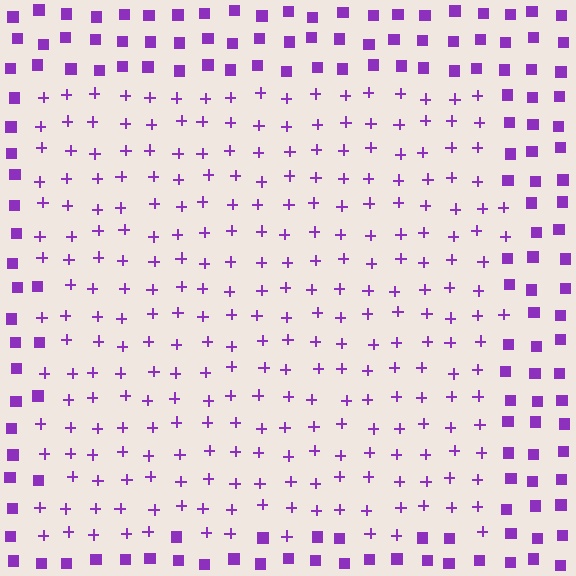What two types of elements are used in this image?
The image uses plus signs inside the rectangle region and squares outside it.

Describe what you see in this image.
The image is filled with small purple elements arranged in a uniform grid. A rectangle-shaped region contains plus signs, while the surrounding area contains squares. The boundary is defined purely by the change in element shape.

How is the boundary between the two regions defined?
The boundary is defined by a change in element shape: plus signs inside vs. squares outside. All elements share the same color and spacing.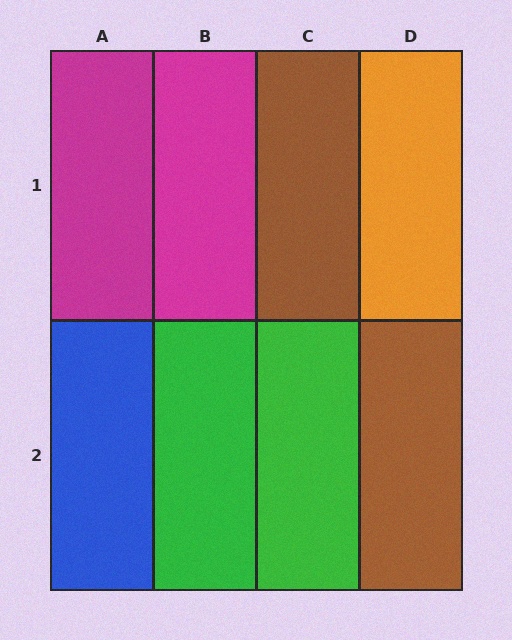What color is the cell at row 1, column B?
Magenta.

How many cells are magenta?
2 cells are magenta.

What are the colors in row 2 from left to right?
Blue, green, green, brown.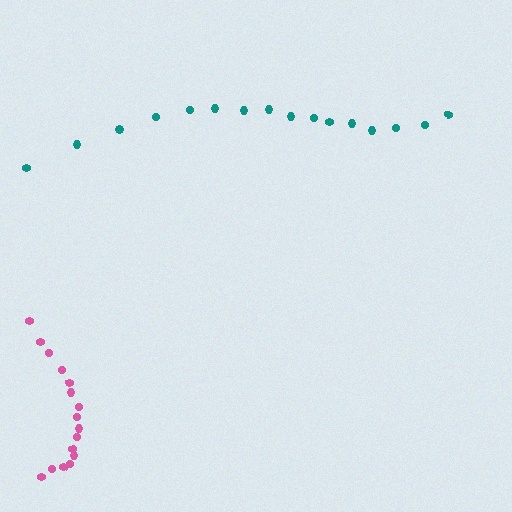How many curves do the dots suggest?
There are 2 distinct paths.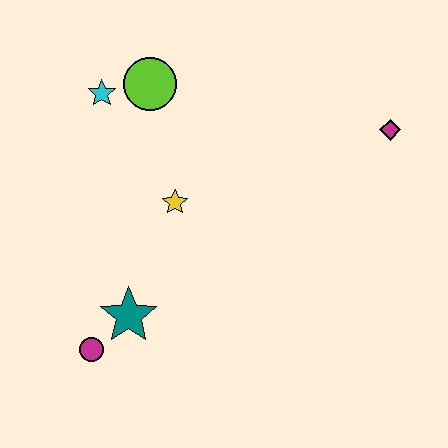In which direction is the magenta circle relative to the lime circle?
The magenta circle is below the lime circle.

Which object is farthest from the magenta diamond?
The magenta circle is farthest from the magenta diamond.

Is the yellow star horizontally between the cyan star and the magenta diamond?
Yes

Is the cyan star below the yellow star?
No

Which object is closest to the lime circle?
The cyan star is closest to the lime circle.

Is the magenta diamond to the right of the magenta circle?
Yes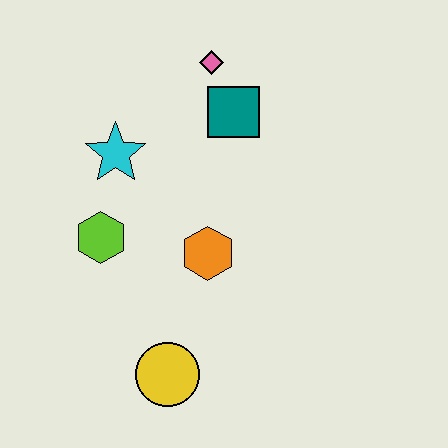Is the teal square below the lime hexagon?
No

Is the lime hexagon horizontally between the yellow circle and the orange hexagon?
No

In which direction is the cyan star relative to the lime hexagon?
The cyan star is above the lime hexagon.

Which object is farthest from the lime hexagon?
The pink diamond is farthest from the lime hexagon.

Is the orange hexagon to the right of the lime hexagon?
Yes